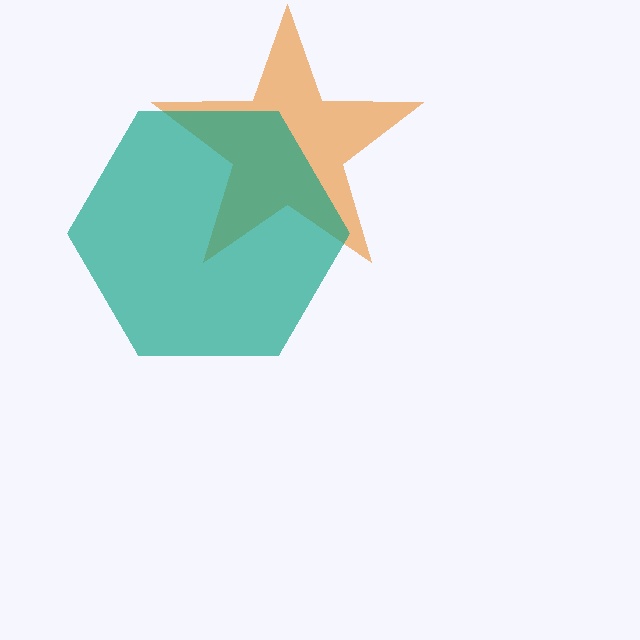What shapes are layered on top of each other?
The layered shapes are: an orange star, a teal hexagon.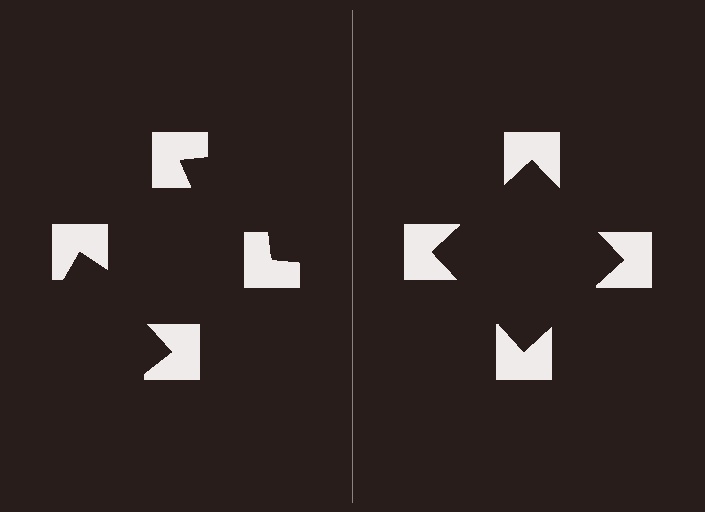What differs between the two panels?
The notched squares are positioned identically on both sides; only the wedge orientations differ. On the right they align to a square; on the left they are misaligned.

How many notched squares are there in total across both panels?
8 — 4 on each side.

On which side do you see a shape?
An illusory square appears on the right side. On the left side the wedge cuts are rotated, so no coherent shape forms.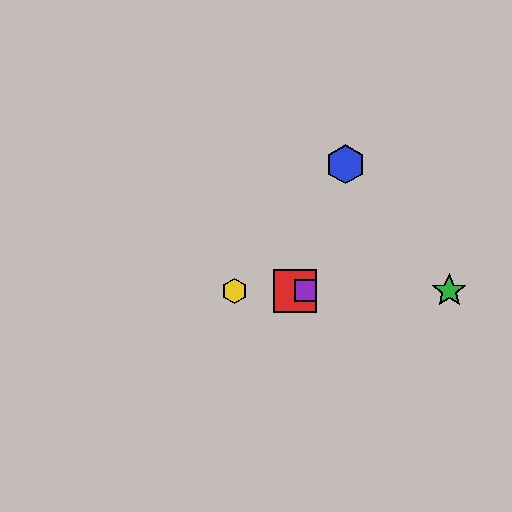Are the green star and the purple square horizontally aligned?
Yes, both are at y≈291.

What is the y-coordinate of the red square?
The red square is at y≈291.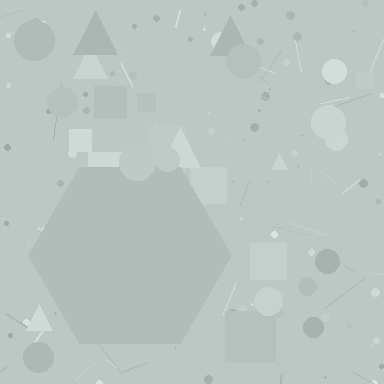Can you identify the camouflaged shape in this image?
The camouflaged shape is a hexagon.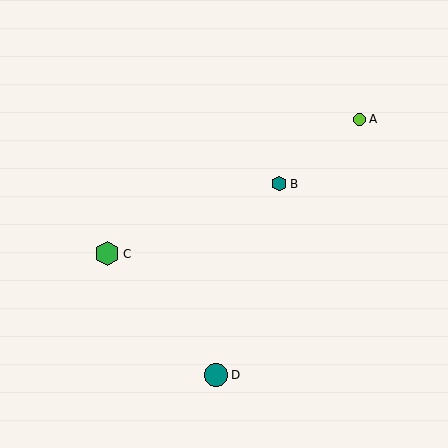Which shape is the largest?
The green hexagon (labeled C) is the largest.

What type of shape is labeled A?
Shape A is a lime circle.